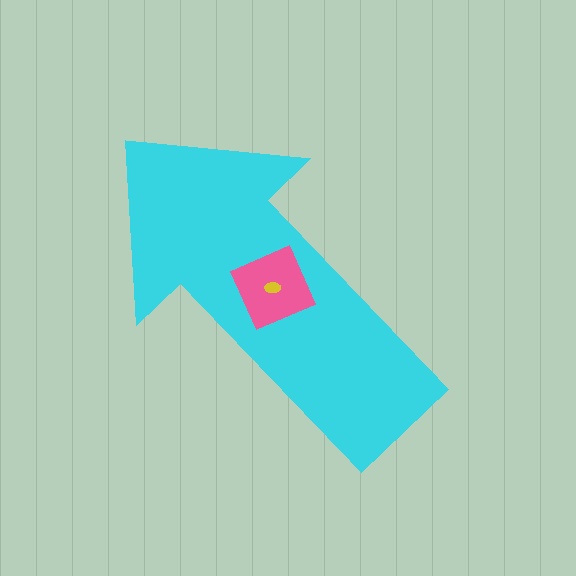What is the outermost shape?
The cyan arrow.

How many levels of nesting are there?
3.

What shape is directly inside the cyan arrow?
The pink square.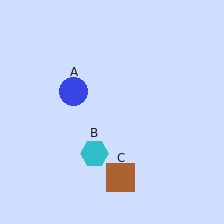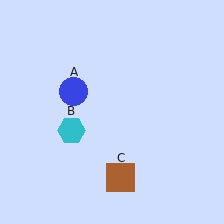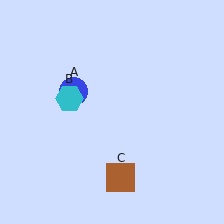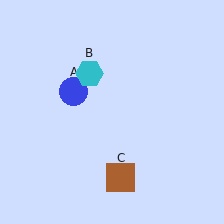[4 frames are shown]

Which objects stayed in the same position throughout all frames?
Blue circle (object A) and brown square (object C) remained stationary.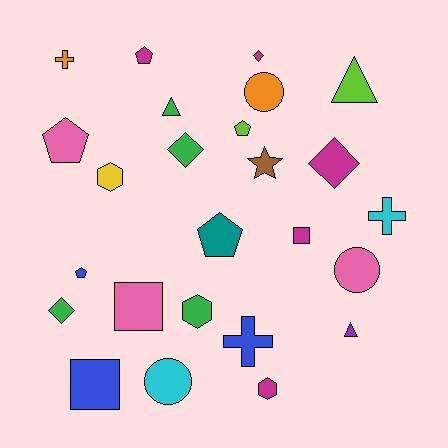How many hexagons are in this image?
There are 3 hexagons.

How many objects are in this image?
There are 25 objects.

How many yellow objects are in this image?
There is 1 yellow object.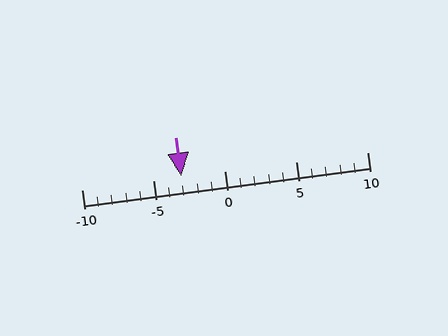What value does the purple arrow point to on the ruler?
The purple arrow points to approximately -3.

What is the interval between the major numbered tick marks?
The major tick marks are spaced 5 units apart.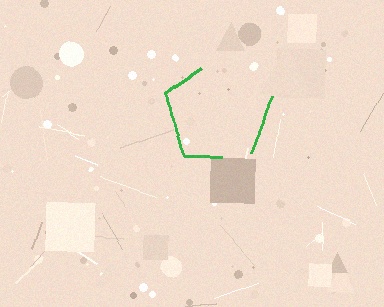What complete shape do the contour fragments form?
The contour fragments form a pentagon.